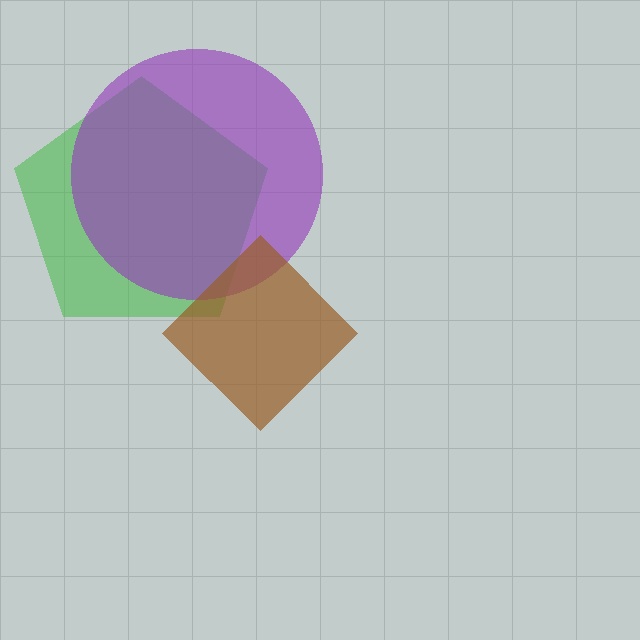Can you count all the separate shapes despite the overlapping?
Yes, there are 3 separate shapes.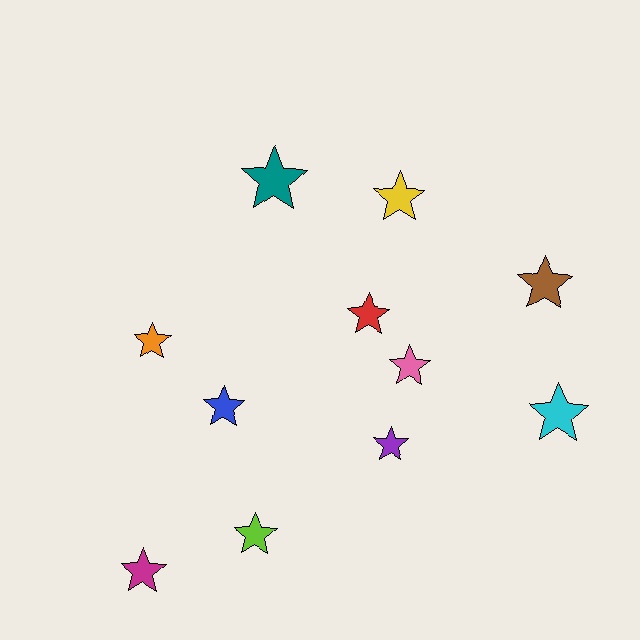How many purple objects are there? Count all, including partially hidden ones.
There is 1 purple object.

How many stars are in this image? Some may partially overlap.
There are 11 stars.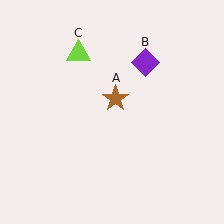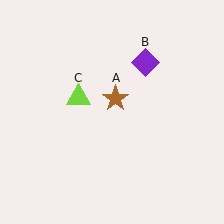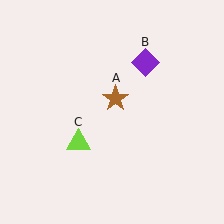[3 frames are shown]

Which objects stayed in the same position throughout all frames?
Brown star (object A) and purple diamond (object B) remained stationary.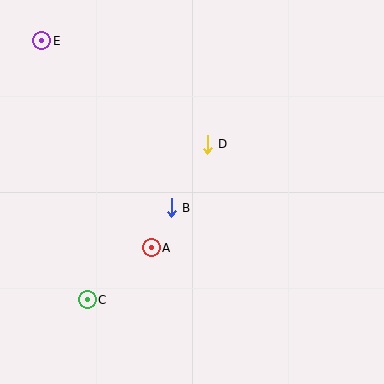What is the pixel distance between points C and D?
The distance between C and D is 196 pixels.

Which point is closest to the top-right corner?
Point D is closest to the top-right corner.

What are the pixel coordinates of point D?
Point D is at (207, 144).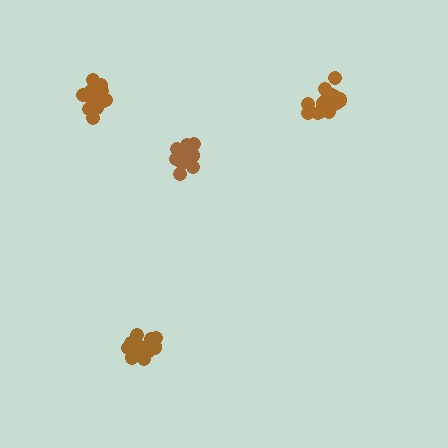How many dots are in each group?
Group 1: 17 dots, Group 2: 15 dots, Group 3: 17 dots, Group 4: 19 dots (68 total).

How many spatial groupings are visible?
There are 4 spatial groupings.